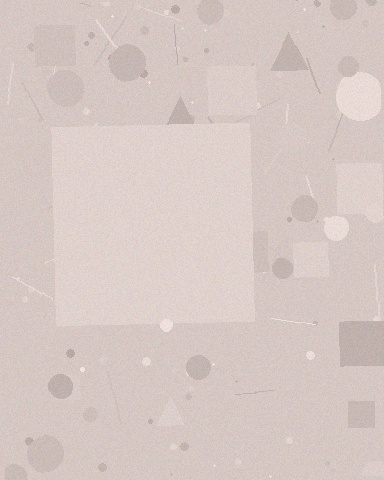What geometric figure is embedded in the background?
A square is embedded in the background.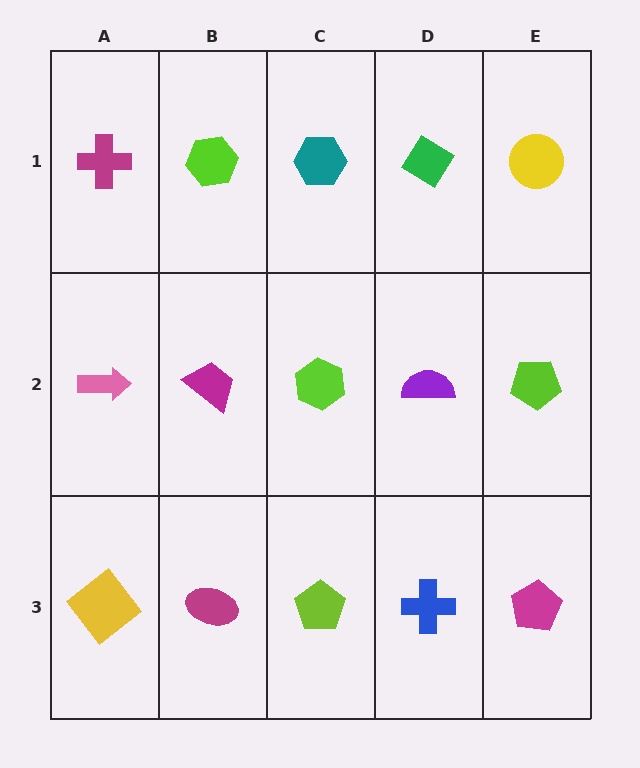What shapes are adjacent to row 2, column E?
A yellow circle (row 1, column E), a magenta pentagon (row 3, column E), a purple semicircle (row 2, column D).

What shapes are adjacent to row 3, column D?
A purple semicircle (row 2, column D), a lime pentagon (row 3, column C), a magenta pentagon (row 3, column E).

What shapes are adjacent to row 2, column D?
A green diamond (row 1, column D), a blue cross (row 3, column D), a lime hexagon (row 2, column C), a lime pentagon (row 2, column E).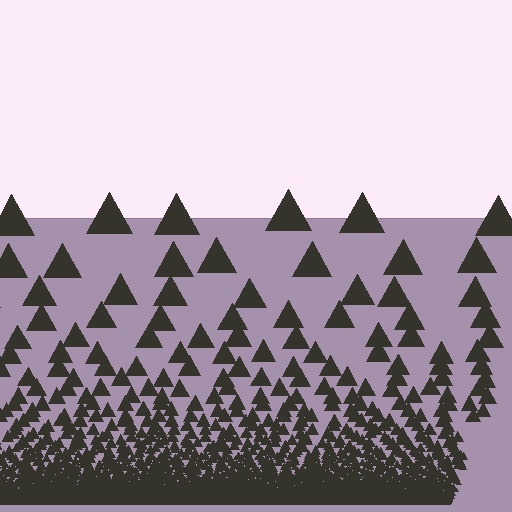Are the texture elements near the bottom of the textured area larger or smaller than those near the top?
Smaller. The gradient is inverted — elements near the bottom are smaller and denser.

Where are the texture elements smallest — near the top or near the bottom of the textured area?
Near the bottom.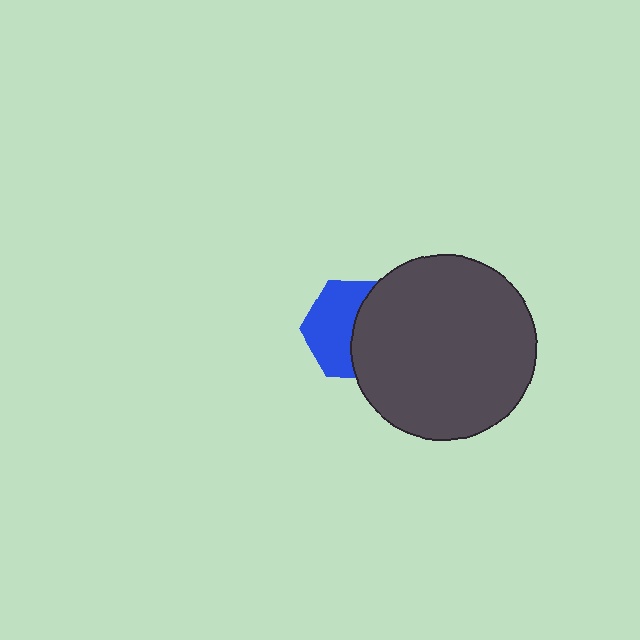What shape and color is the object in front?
The object in front is a dark gray circle.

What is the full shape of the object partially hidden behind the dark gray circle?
The partially hidden object is a blue hexagon.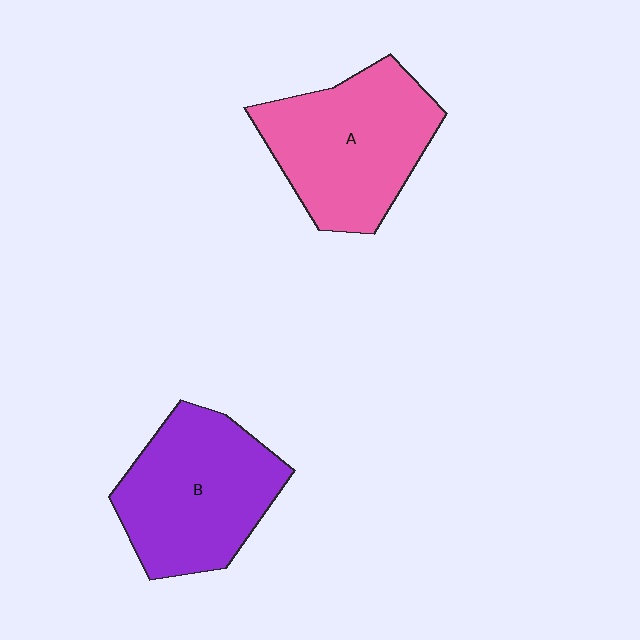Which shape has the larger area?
Shape A (pink).